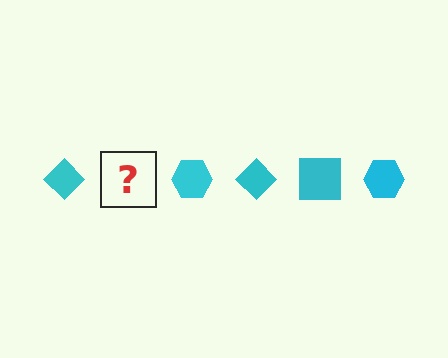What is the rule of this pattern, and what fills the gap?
The rule is that the pattern cycles through diamond, square, hexagon shapes in cyan. The gap should be filled with a cyan square.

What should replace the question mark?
The question mark should be replaced with a cyan square.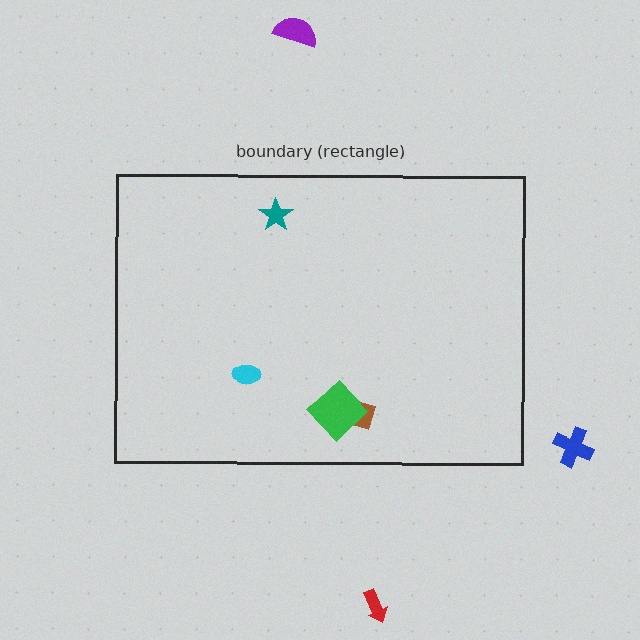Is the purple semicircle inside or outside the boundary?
Outside.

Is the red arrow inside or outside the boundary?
Outside.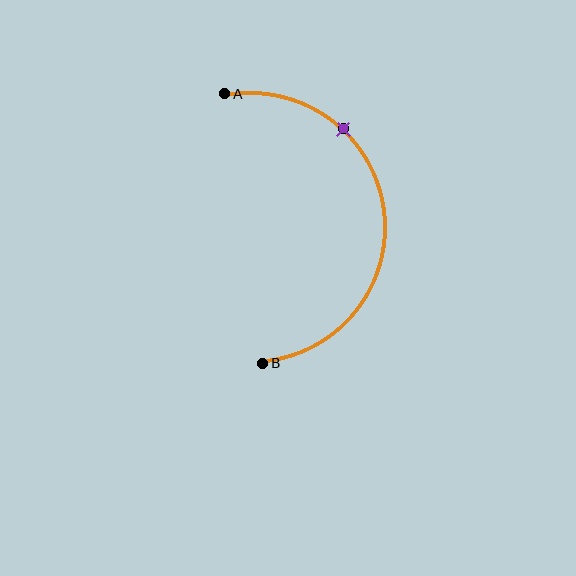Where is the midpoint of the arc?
The arc midpoint is the point on the curve farthest from the straight line joining A and B. It sits to the right of that line.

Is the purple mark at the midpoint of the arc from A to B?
No. The purple mark lies on the arc but is closer to endpoint A. The arc midpoint would be at the point on the curve equidistant along the arc from both A and B.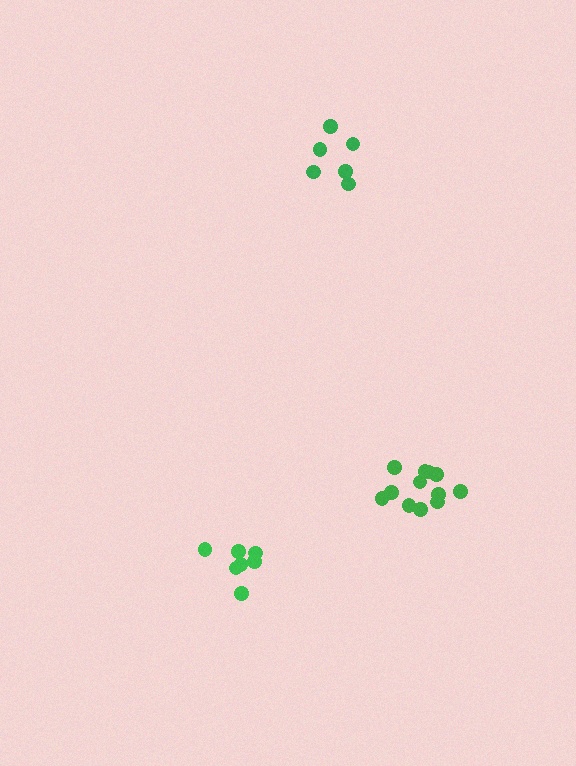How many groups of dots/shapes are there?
There are 3 groups.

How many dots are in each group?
Group 1: 12 dots, Group 2: 7 dots, Group 3: 6 dots (25 total).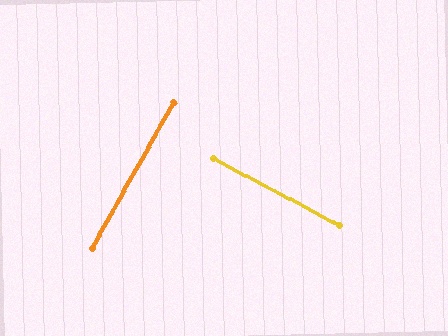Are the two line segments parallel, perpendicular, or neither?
Perpendicular — they meet at approximately 89°.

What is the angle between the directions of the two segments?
Approximately 89 degrees.